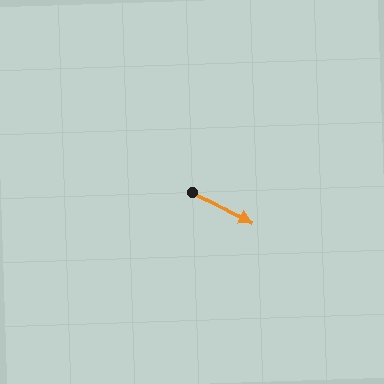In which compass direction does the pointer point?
Southeast.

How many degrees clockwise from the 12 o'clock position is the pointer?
Approximately 119 degrees.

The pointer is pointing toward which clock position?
Roughly 4 o'clock.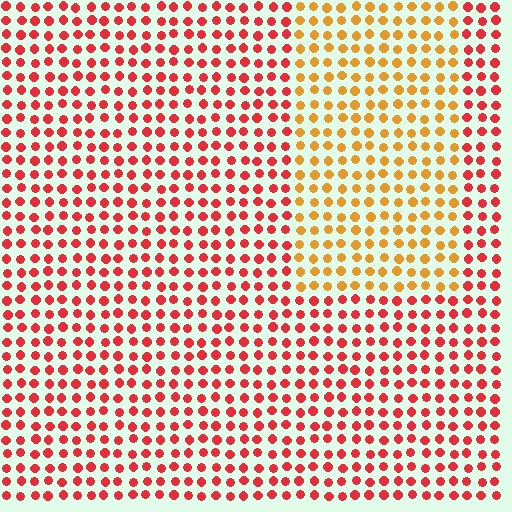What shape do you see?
I see a rectangle.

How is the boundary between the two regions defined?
The boundary is defined purely by a slight shift in hue (about 41 degrees). Spacing, size, and orientation are identical on both sides.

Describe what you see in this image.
The image is filled with small red elements in a uniform arrangement. A rectangle-shaped region is visible where the elements are tinted to a slightly different hue, forming a subtle color boundary.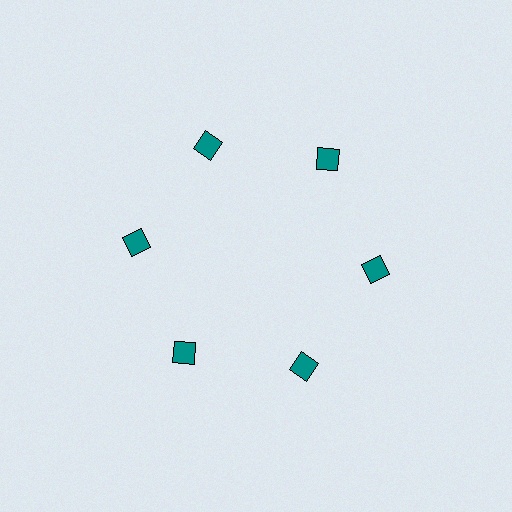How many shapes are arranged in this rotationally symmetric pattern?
There are 6 shapes, arranged in 6 groups of 1.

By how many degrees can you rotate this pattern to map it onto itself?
The pattern maps onto itself every 60 degrees of rotation.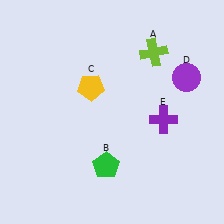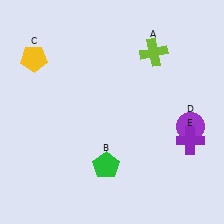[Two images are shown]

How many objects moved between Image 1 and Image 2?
3 objects moved between the two images.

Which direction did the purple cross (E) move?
The purple cross (E) moved right.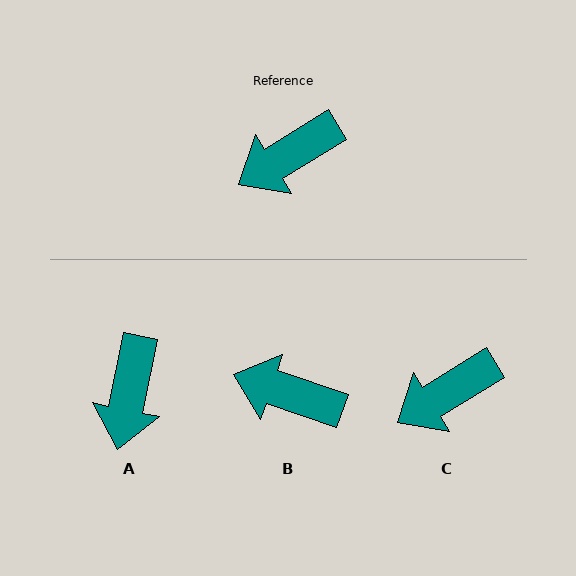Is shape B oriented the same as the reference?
No, it is off by about 50 degrees.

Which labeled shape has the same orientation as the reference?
C.